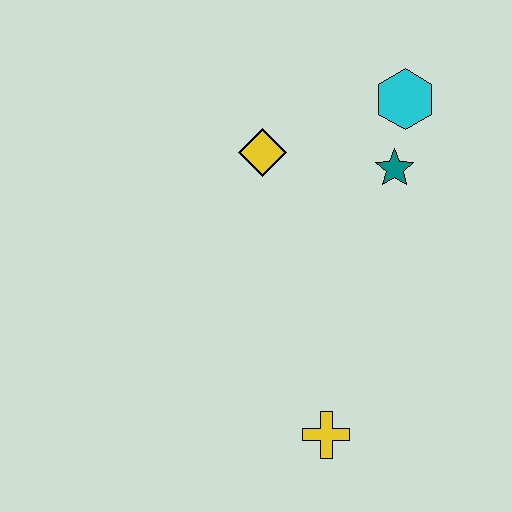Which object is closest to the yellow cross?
The teal star is closest to the yellow cross.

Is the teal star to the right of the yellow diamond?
Yes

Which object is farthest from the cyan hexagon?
The yellow cross is farthest from the cyan hexagon.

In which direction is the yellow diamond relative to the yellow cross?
The yellow diamond is above the yellow cross.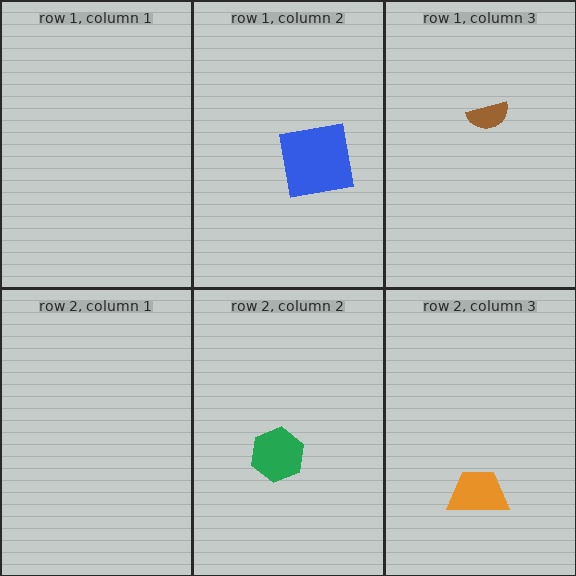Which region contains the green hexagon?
The row 2, column 2 region.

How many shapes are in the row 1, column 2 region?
1.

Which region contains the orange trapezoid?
The row 2, column 3 region.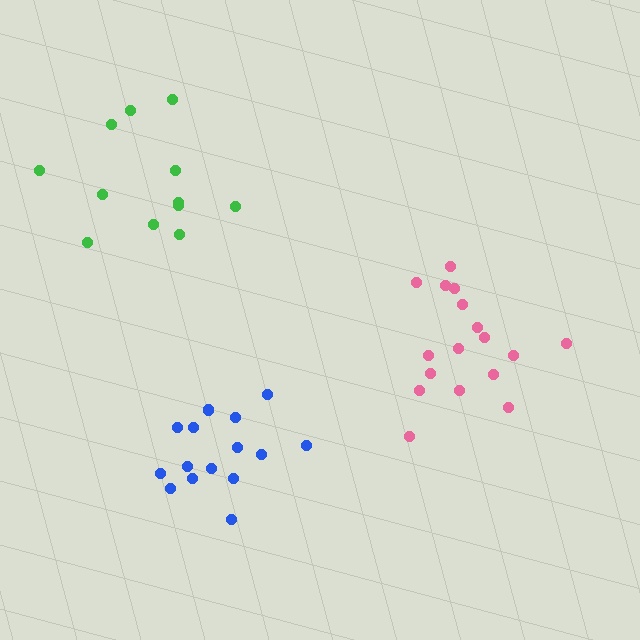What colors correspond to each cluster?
The clusters are colored: green, blue, pink.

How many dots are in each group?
Group 1: 12 dots, Group 2: 16 dots, Group 3: 17 dots (45 total).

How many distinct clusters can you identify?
There are 3 distinct clusters.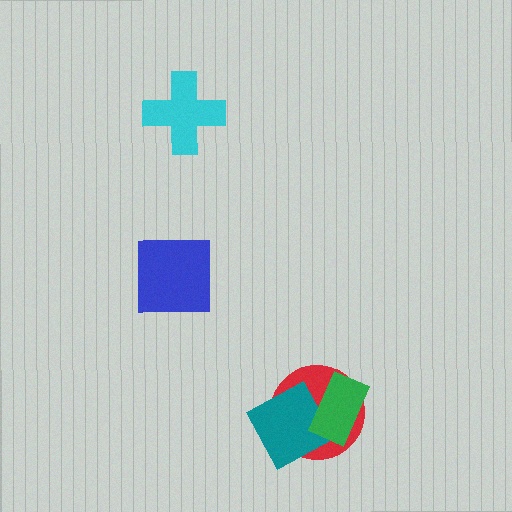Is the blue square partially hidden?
No, no other shape covers it.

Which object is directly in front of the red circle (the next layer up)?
The teal square is directly in front of the red circle.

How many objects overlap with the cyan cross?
0 objects overlap with the cyan cross.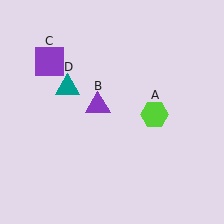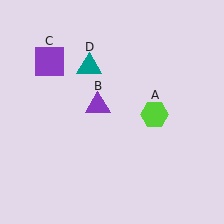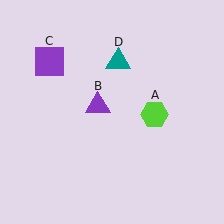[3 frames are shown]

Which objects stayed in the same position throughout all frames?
Lime hexagon (object A) and purple triangle (object B) and purple square (object C) remained stationary.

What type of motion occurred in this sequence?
The teal triangle (object D) rotated clockwise around the center of the scene.